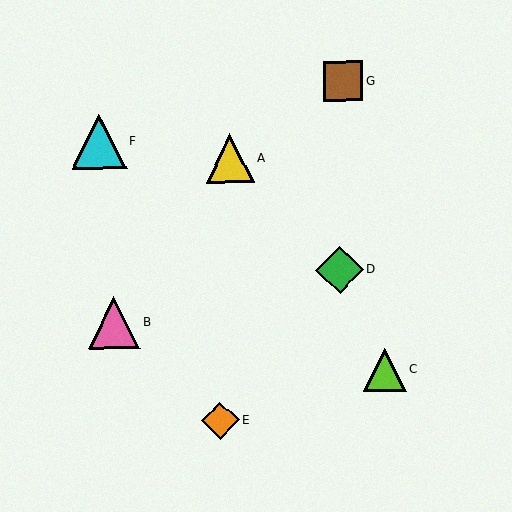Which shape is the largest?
The cyan triangle (labeled F) is the largest.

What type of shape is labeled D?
Shape D is a green diamond.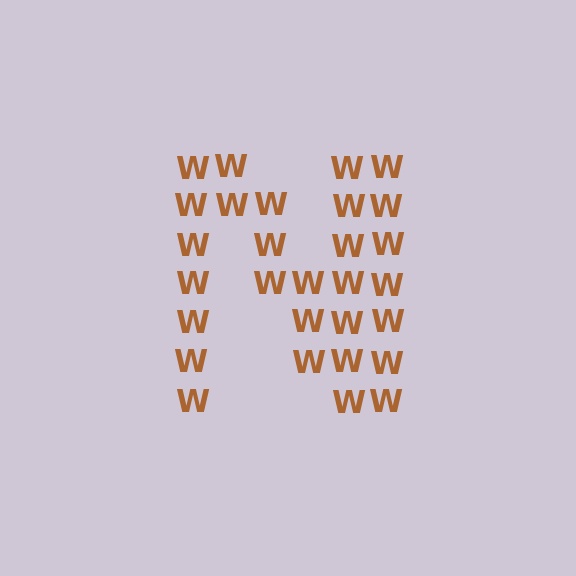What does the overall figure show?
The overall figure shows the letter N.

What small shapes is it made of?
It is made of small letter W's.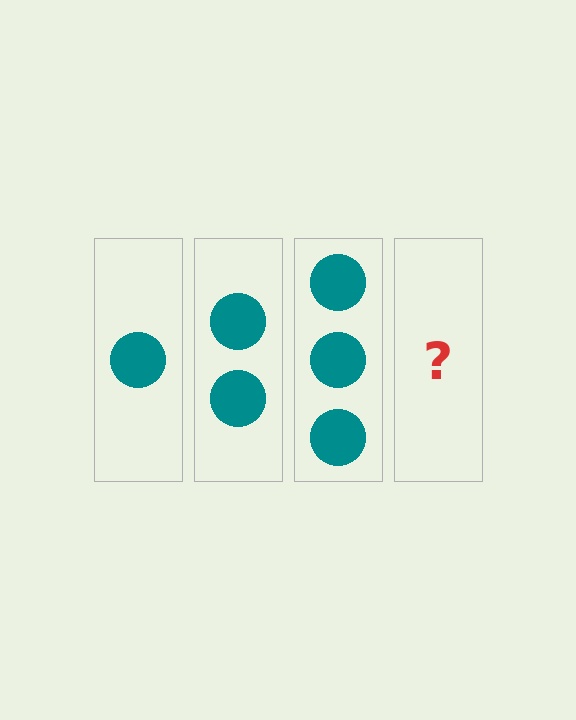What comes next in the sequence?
The next element should be 4 circles.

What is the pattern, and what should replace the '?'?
The pattern is that each step adds one more circle. The '?' should be 4 circles.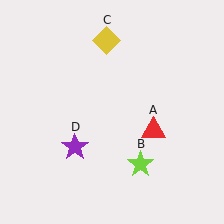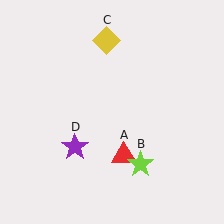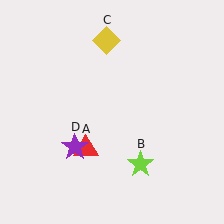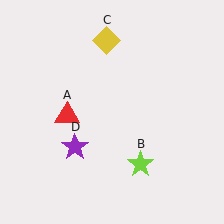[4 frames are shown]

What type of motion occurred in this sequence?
The red triangle (object A) rotated clockwise around the center of the scene.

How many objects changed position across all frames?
1 object changed position: red triangle (object A).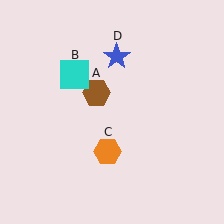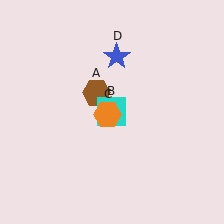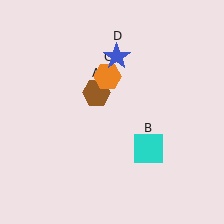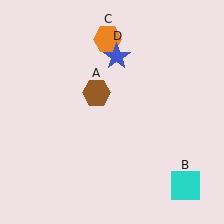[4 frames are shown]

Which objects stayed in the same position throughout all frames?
Brown hexagon (object A) and blue star (object D) remained stationary.